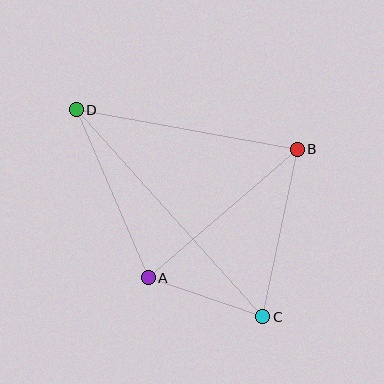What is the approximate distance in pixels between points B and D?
The distance between B and D is approximately 224 pixels.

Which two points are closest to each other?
Points A and C are closest to each other.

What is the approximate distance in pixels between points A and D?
The distance between A and D is approximately 183 pixels.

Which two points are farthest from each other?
Points C and D are farthest from each other.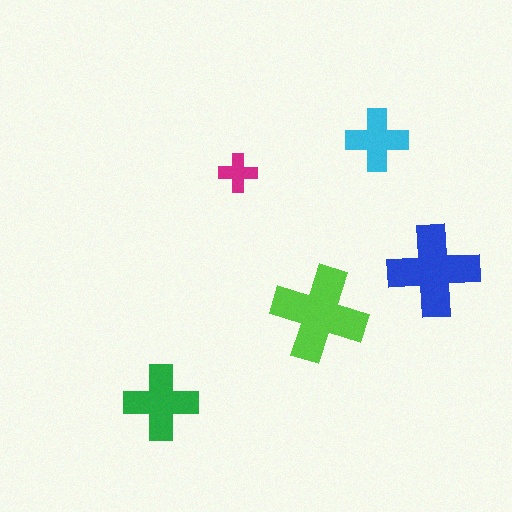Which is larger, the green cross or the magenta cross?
The green one.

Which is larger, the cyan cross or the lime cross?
The lime one.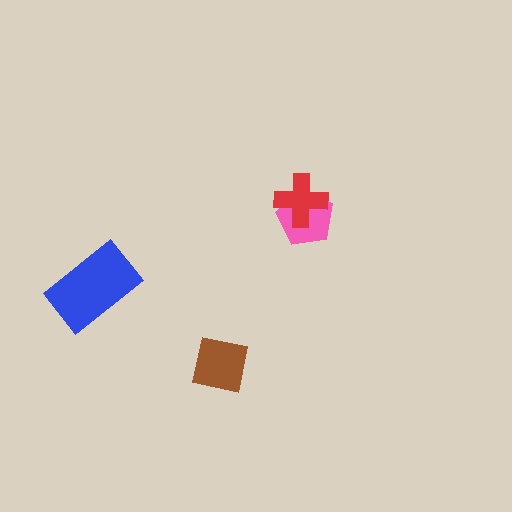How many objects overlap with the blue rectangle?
0 objects overlap with the blue rectangle.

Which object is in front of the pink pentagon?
The red cross is in front of the pink pentagon.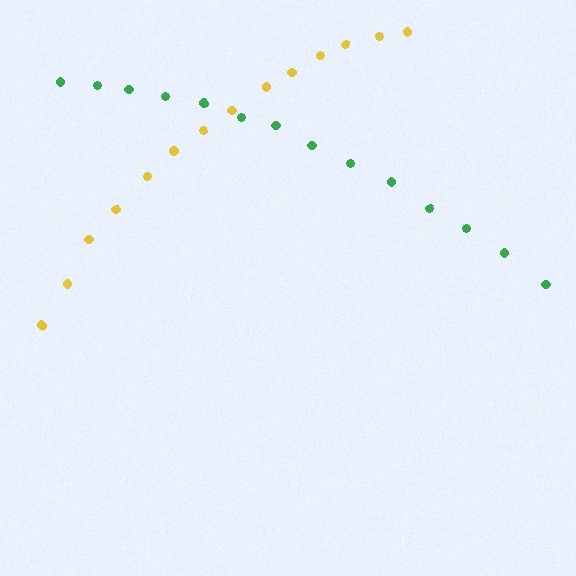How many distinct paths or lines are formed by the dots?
There are 2 distinct paths.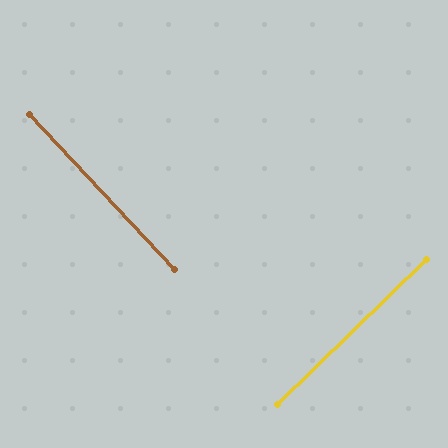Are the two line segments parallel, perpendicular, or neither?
Perpendicular — they meet at approximately 89°.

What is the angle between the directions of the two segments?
Approximately 89 degrees.